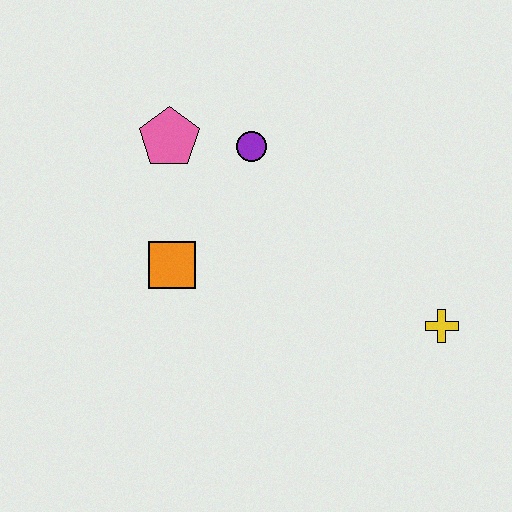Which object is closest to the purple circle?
The pink pentagon is closest to the purple circle.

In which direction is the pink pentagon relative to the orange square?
The pink pentagon is above the orange square.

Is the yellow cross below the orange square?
Yes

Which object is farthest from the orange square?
The yellow cross is farthest from the orange square.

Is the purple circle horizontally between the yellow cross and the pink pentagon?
Yes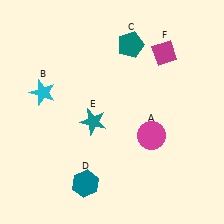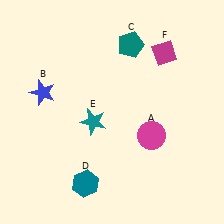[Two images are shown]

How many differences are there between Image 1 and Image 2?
There is 1 difference between the two images.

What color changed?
The star (B) changed from cyan in Image 1 to blue in Image 2.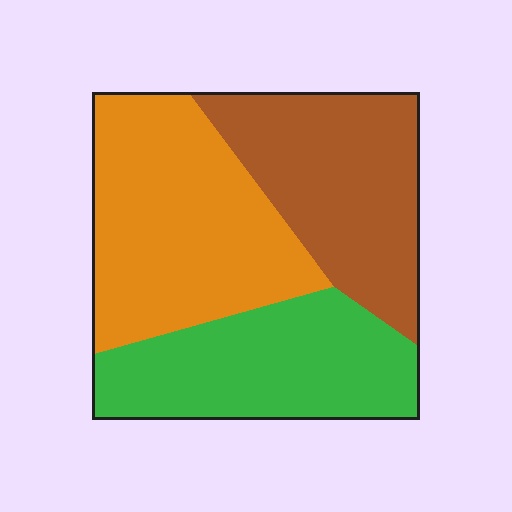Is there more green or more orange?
Orange.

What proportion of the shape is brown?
Brown covers 31% of the shape.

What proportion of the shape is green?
Green takes up about one third (1/3) of the shape.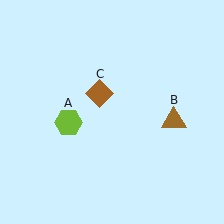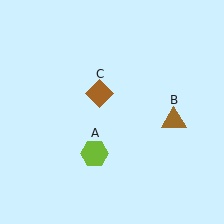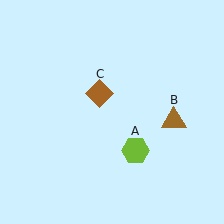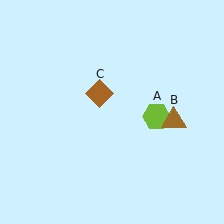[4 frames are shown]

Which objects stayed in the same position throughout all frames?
Brown triangle (object B) and brown diamond (object C) remained stationary.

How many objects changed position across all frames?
1 object changed position: lime hexagon (object A).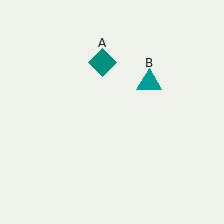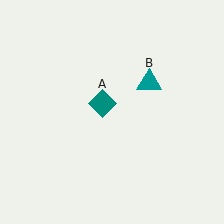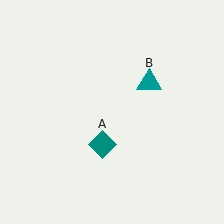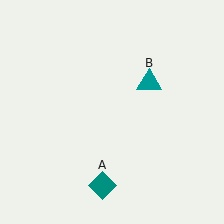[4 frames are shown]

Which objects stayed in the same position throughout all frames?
Teal triangle (object B) remained stationary.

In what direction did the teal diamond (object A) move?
The teal diamond (object A) moved down.